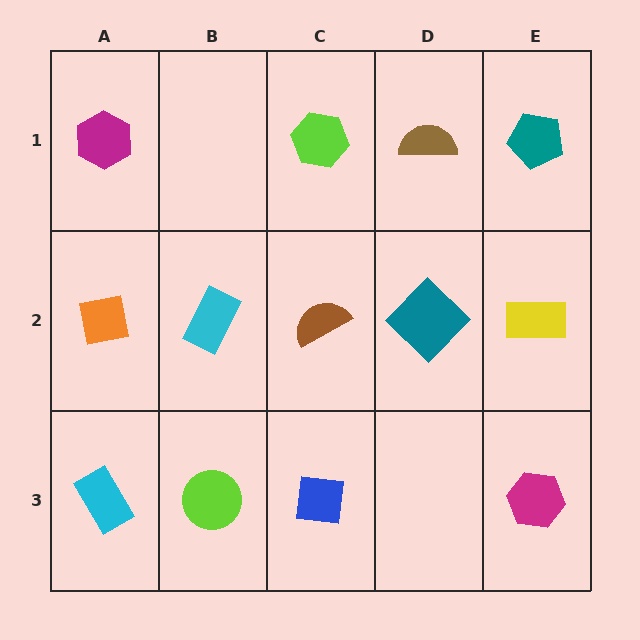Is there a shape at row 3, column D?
No, that cell is empty.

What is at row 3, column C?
A blue square.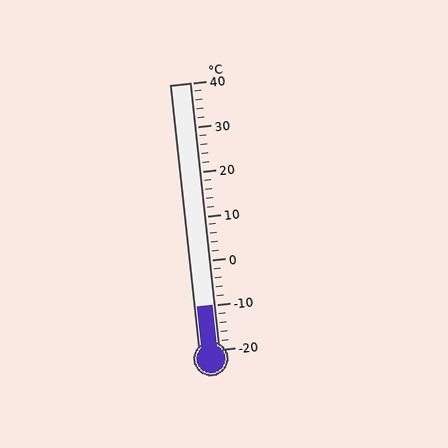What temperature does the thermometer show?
The thermometer shows approximately -10°C.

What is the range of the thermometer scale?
The thermometer scale ranges from -20°C to 40°C.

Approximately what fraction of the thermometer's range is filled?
The thermometer is filled to approximately 15% of its range.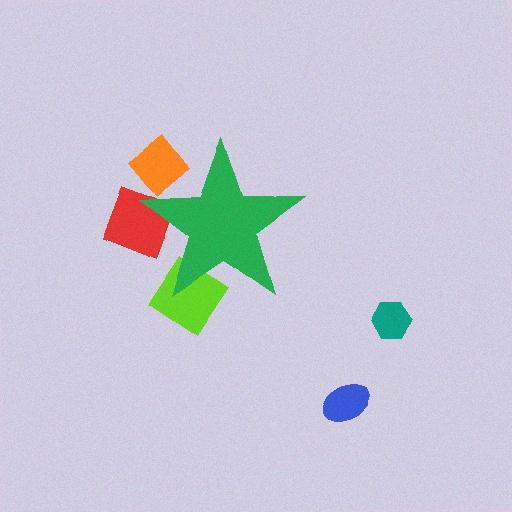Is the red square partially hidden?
Yes, the red square is partially hidden behind the green star.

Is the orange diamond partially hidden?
Yes, the orange diamond is partially hidden behind the green star.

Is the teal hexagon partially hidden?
No, the teal hexagon is fully visible.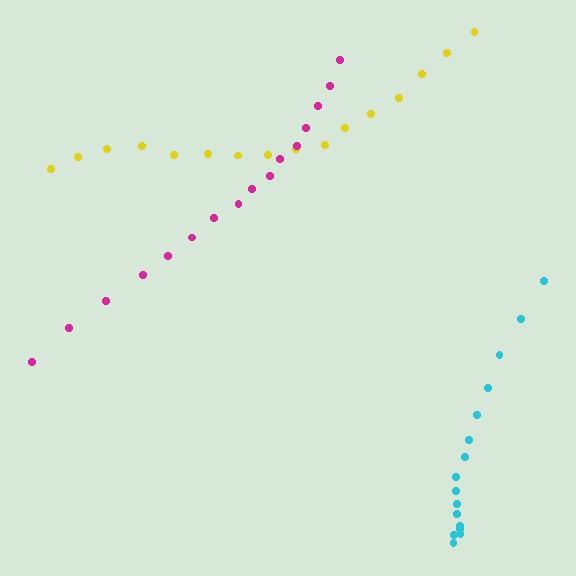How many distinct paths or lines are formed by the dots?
There are 3 distinct paths.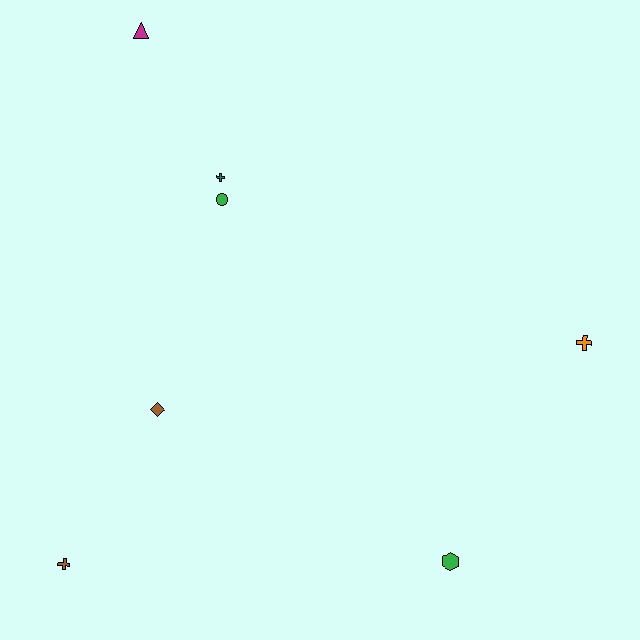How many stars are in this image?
There are no stars.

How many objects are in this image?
There are 7 objects.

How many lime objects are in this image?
There are no lime objects.